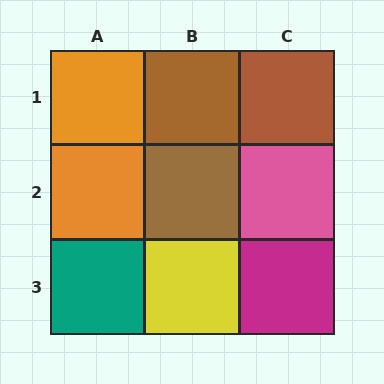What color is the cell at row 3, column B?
Yellow.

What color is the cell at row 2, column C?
Pink.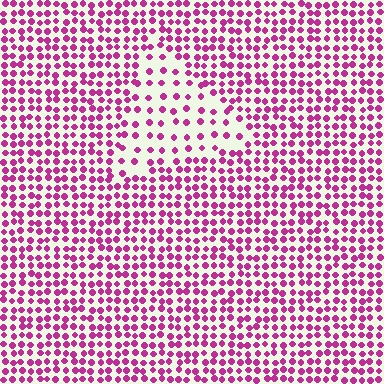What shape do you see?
I see a triangle.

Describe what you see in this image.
The image contains small magenta elements arranged at two different densities. A triangle-shaped region is visible where the elements are less densely packed than the surrounding area.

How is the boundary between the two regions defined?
The boundary is defined by a change in element density (approximately 2.2x ratio). All elements are the same color, size, and shape.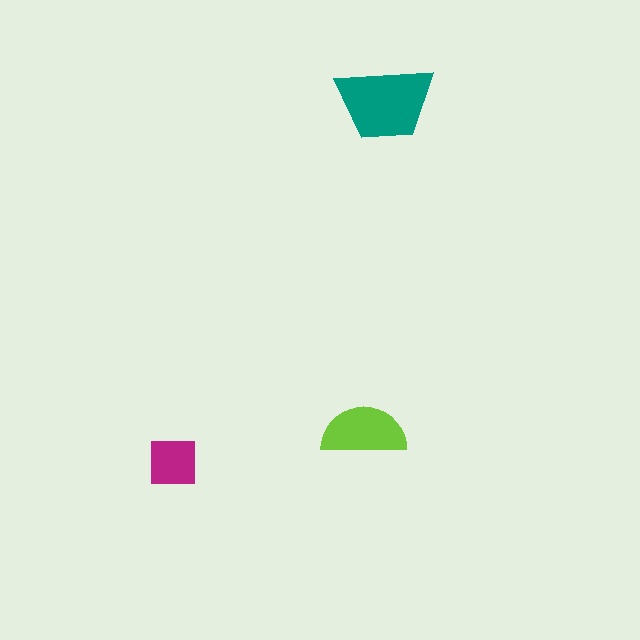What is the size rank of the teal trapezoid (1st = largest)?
1st.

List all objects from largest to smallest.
The teal trapezoid, the lime semicircle, the magenta square.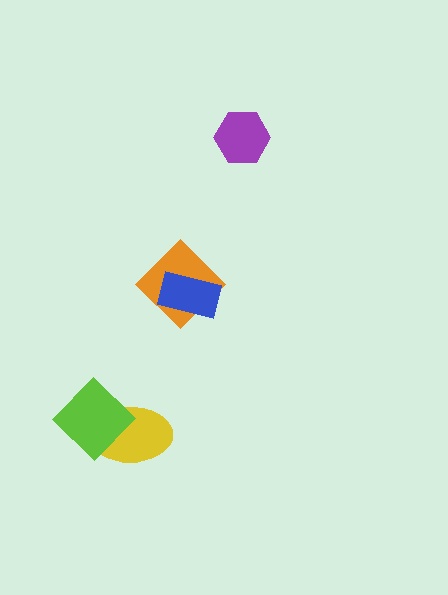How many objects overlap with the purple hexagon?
0 objects overlap with the purple hexagon.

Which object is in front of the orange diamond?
The blue rectangle is in front of the orange diamond.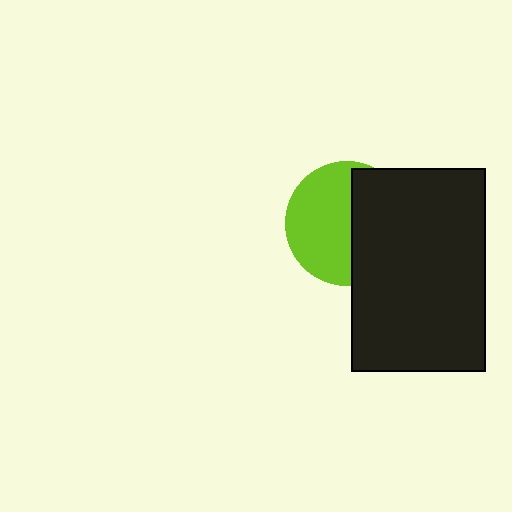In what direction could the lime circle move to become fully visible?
The lime circle could move left. That would shift it out from behind the black rectangle entirely.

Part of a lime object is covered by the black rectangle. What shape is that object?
It is a circle.